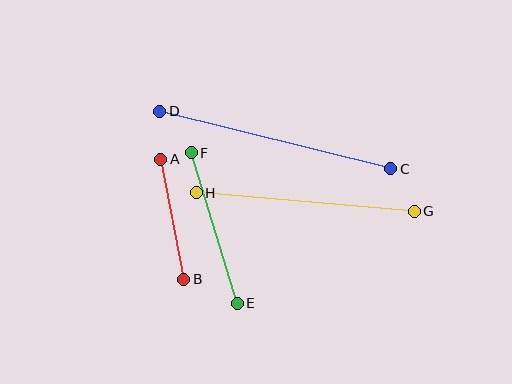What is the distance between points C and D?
The distance is approximately 238 pixels.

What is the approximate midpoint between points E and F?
The midpoint is at approximately (214, 228) pixels.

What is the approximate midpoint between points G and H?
The midpoint is at approximately (305, 202) pixels.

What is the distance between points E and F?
The distance is approximately 157 pixels.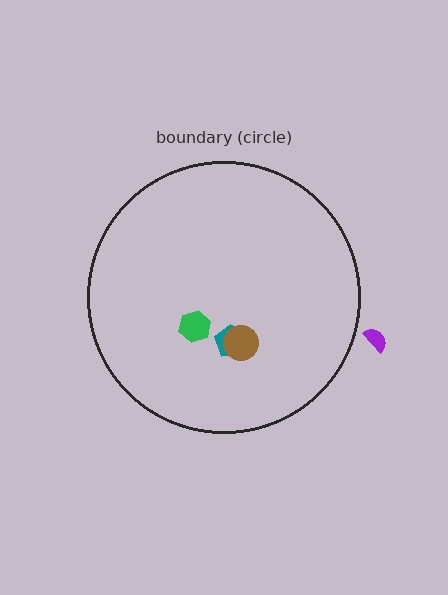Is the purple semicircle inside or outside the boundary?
Outside.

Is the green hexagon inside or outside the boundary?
Inside.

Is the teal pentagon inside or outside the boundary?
Inside.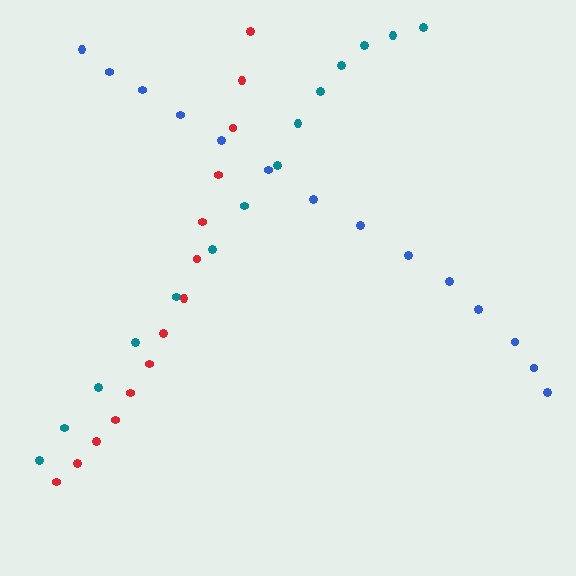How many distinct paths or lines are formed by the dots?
There are 3 distinct paths.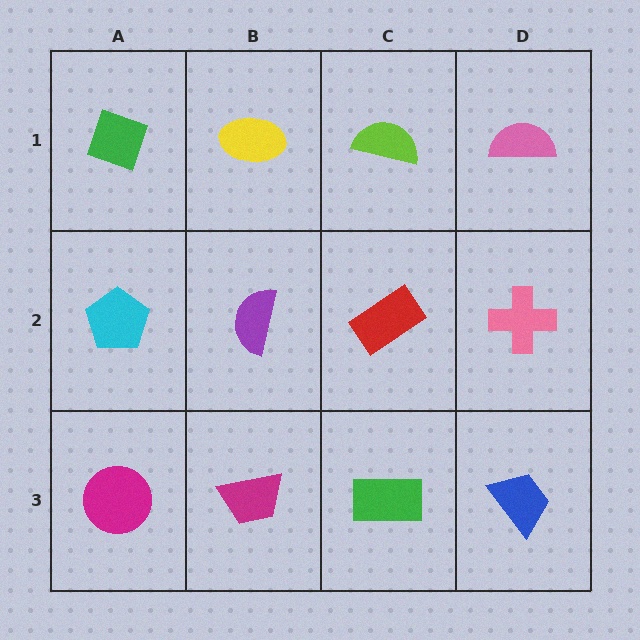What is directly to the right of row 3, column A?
A magenta trapezoid.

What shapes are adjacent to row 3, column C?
A red rectangle (row 2, column C), a magenta trapezoid (row 3, column B), a blue trapezoid (row 3, column D).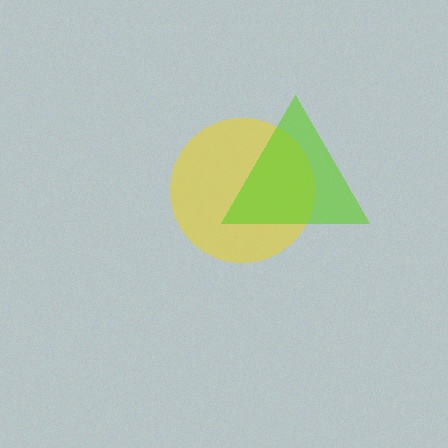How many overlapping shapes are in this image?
There are 2 overlapping shapes in the image.